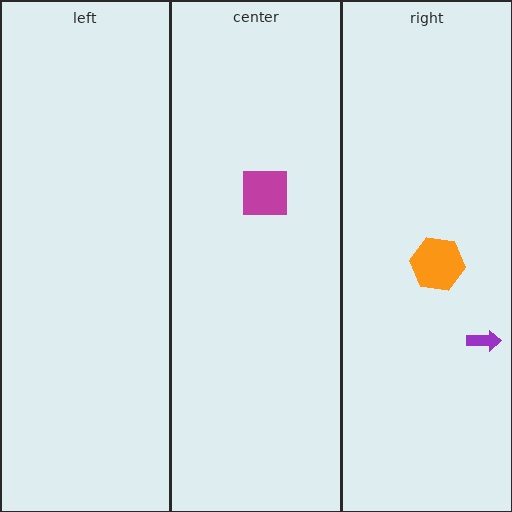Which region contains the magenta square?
The center region.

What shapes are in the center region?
The magenta square.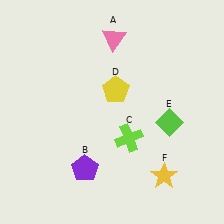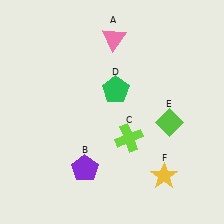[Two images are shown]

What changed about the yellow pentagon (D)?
In Image 1, D is yellow. In Image 2, it changed to green.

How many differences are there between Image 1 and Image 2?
There is 1 difference between the two images.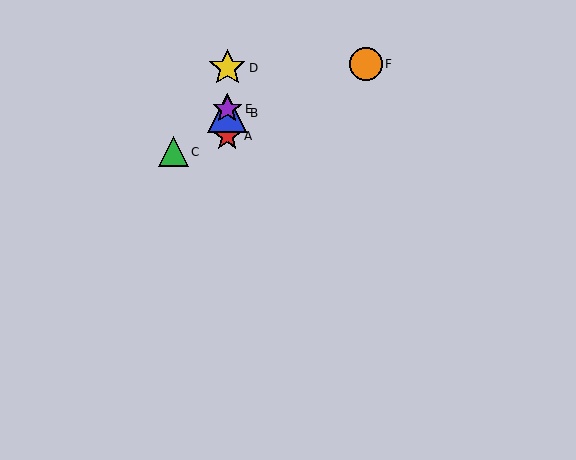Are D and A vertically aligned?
Yes, both are at x≈227.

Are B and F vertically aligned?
No, B is at x≈227 and F is at x≈366.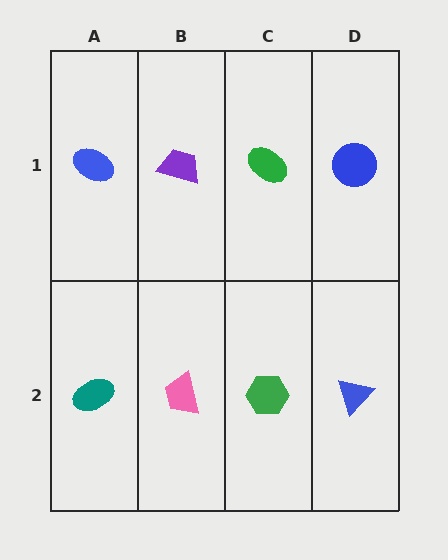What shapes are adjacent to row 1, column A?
A teal ellipse (row 2, column A), a purple trapezoid (row 1, column B).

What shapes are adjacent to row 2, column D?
A blue circle (row 1, column D), a green hexagon (row 2, column C).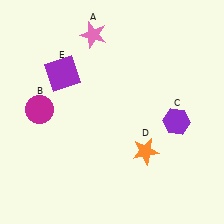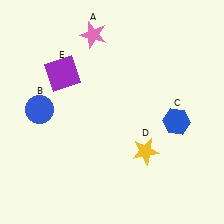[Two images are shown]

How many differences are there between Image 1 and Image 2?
There are 3 differences between the two images.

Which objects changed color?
B changed from magenta to blue. C changed from purple to blue. D changed from orange to yellow.